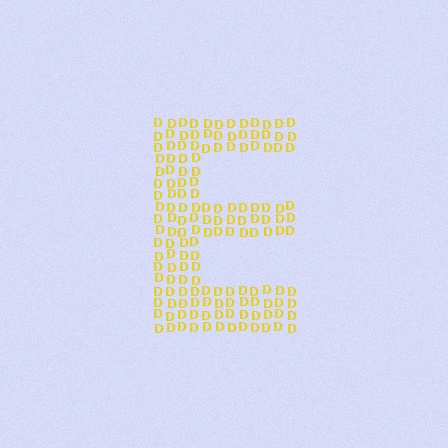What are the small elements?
The small elements are letter D's.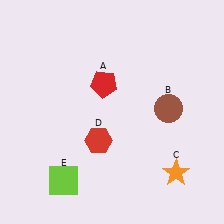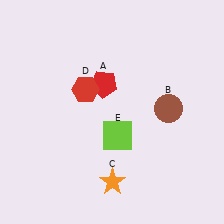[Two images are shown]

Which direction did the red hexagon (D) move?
The red hexagon (D) moved up.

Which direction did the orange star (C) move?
The orange star (C) moved left.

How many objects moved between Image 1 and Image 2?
3 objects moved between the two images.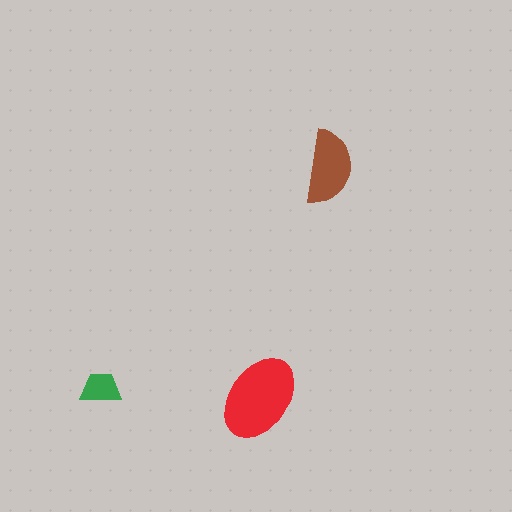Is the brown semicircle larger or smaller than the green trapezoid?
Larger.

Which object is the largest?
The red ellipse.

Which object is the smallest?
The green trapezoid.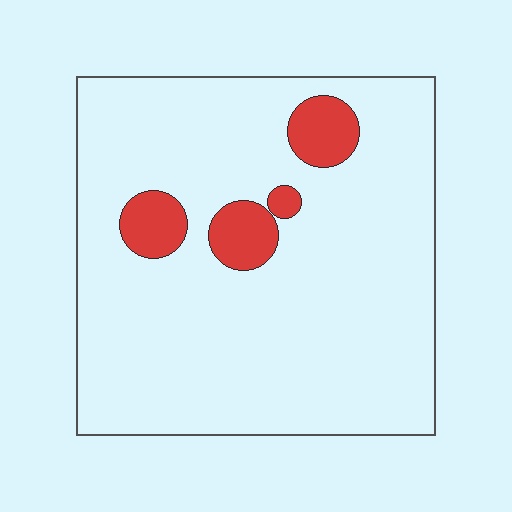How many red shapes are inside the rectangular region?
4.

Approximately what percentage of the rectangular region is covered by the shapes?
Approximately 10%.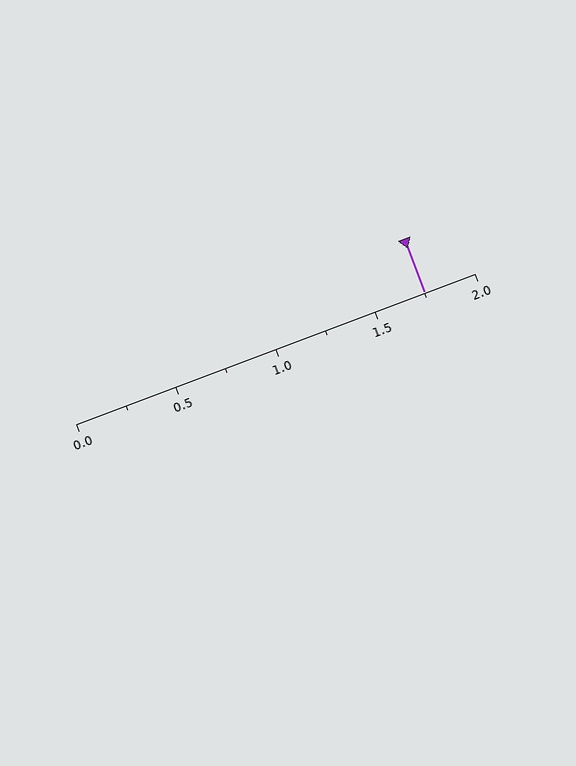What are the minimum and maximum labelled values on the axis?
The axis runs from 0.0 to 2.0.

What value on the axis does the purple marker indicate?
The marker indicates approximately 1.75.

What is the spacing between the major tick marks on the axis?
The major ticks are spaced 0.5 apart.